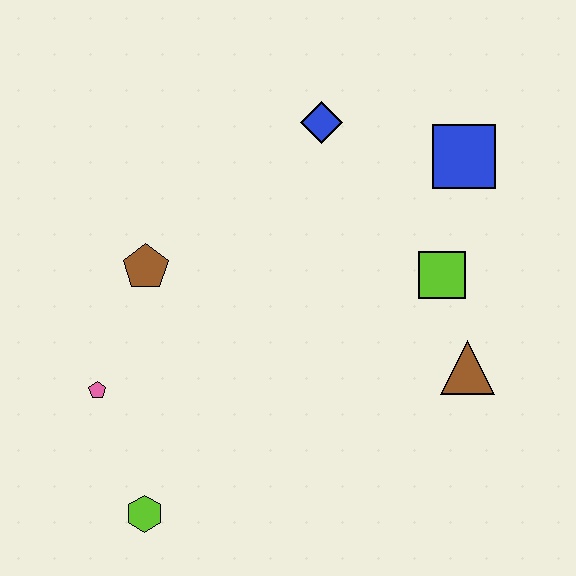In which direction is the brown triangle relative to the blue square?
The brown triangle is below the blue square.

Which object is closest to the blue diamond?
The blue square is closest to the blue diamond.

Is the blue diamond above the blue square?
Yes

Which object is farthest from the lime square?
The lime hexagon is farthest from the lime square.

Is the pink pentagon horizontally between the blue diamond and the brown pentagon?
No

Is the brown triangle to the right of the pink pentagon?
Yes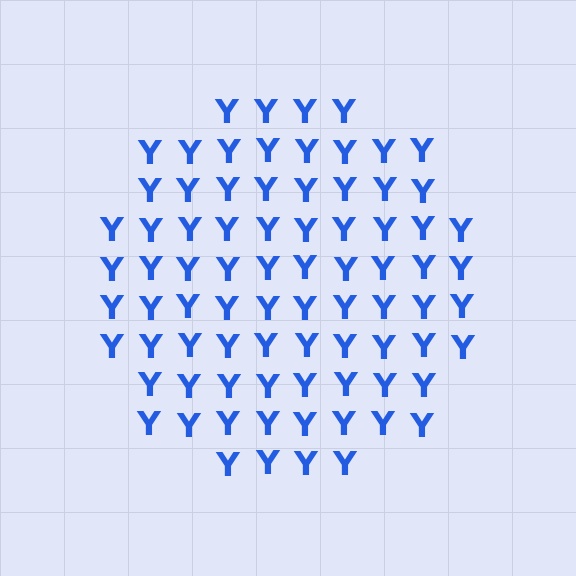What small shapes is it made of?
It is made of small letter Y's.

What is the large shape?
The large shape is a circle.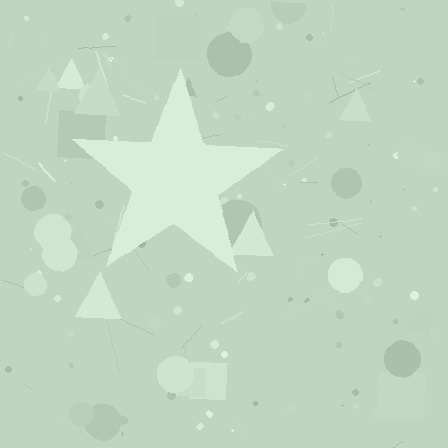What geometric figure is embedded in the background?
A star is embedded in the background.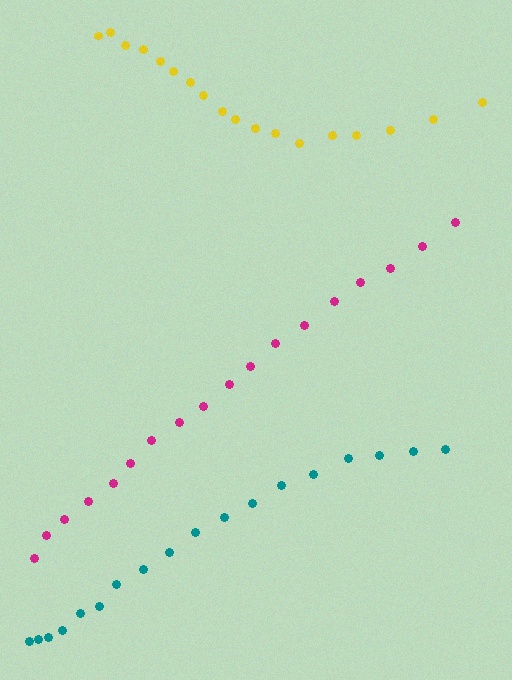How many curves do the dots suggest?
There are 3 distinct paths.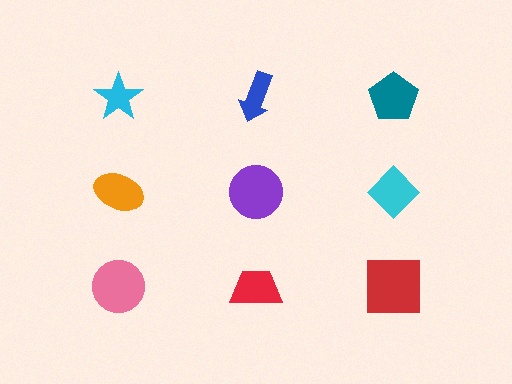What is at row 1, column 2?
A blue arrow.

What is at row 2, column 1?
An orange ellipse.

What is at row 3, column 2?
A red trapezoid.